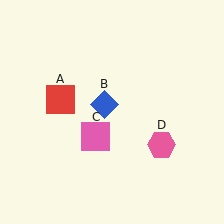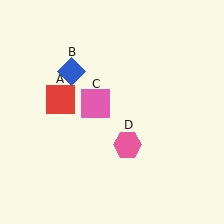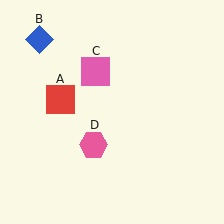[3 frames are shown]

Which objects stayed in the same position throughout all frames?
Red square (object A) remained stationary.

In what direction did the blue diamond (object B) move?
The blue diamond (object B) moved up and to the left.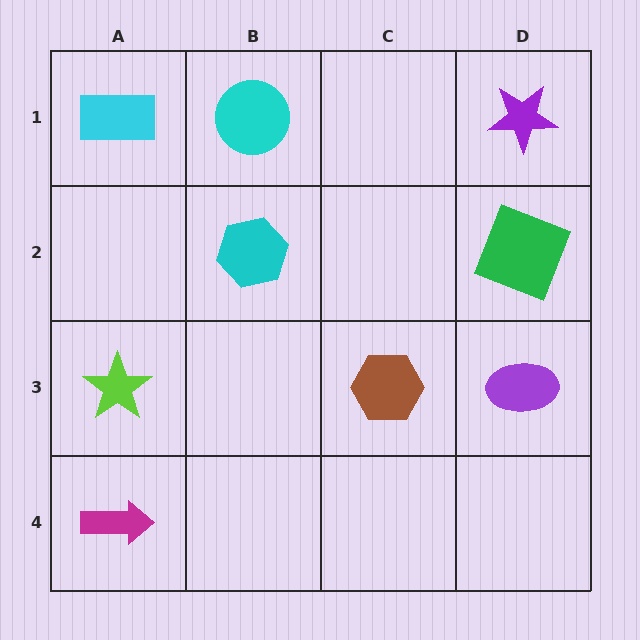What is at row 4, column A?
A magenta arrow.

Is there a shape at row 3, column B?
No, that cell is empty.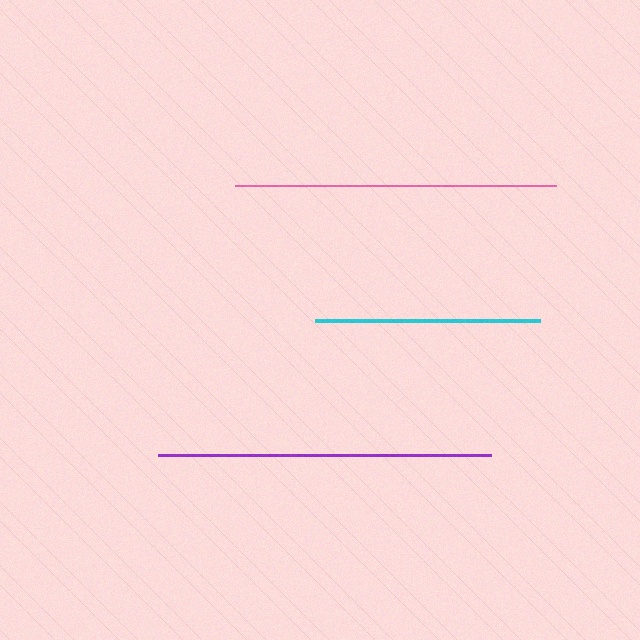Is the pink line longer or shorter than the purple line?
The purple line is longer than the pink line.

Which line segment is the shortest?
The cyan line is the shortest at approximately 225 pixels.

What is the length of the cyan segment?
The cyan segment is approximately 225 pixels long.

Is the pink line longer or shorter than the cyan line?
The pink line is longer than the cyan line.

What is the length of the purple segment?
The purple segment is approximately 333 pixels long.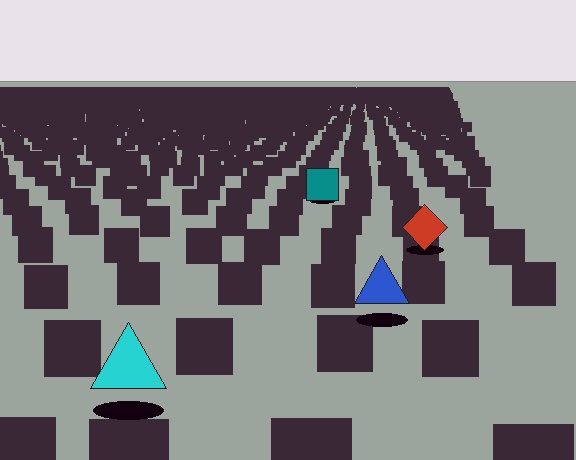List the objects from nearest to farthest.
From nearest to farthest: the cyan triangle, the blue triangle, the red diamond, the teal square.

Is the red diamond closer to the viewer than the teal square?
Yes. The red diamond is closer — you can tell from the texture gradient: the ground texture is coarser near it.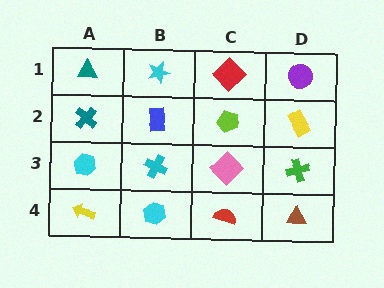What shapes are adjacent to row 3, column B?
A blue rectangle (row 2, column B), a cyan hexagon (row 4, column B), a cyan hexagon (row 3, column A), a pink diamond (row 3, column C).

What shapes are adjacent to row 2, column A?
A teal triangle (row 1, column A), a cyan hexagon (row 3, column A), a blue rectangle (row 2, column B).